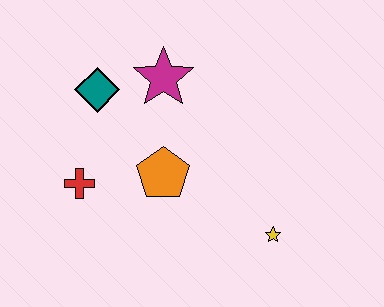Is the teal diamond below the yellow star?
No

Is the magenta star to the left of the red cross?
No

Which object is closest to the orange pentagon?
The red cross is closest to the orange pentagon.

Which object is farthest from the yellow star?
The teal diamond is farthest from the yellow star.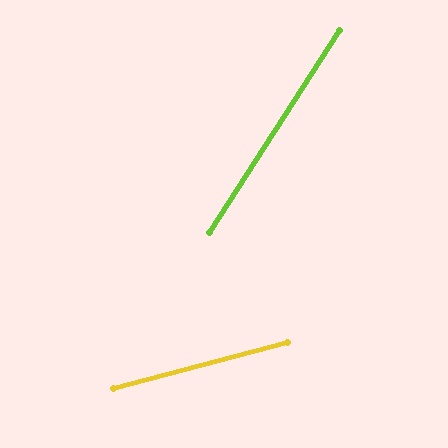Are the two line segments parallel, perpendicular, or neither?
Neither parallel nor perpendicular — they differ by about 42°.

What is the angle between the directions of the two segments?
Approximately 42 degrees.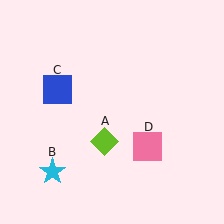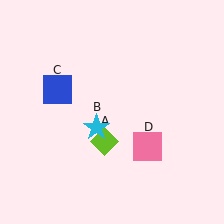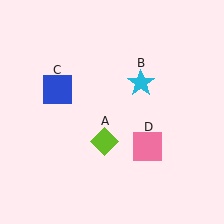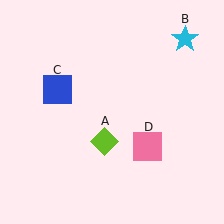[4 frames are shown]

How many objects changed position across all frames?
1 object changed position: cyan star (object B).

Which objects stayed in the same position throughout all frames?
Lime diamond (object A) and blue square (object C) and pink square (object D) remained stationary.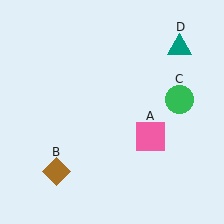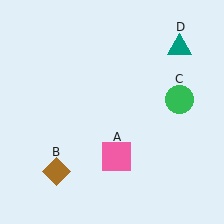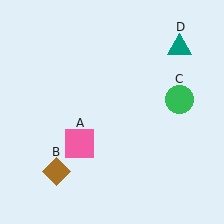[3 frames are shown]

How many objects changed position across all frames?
1 object changed position: pink square (object A).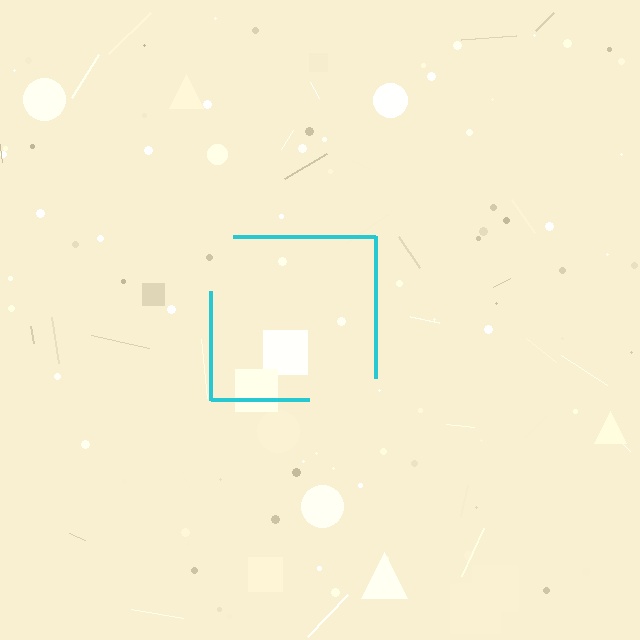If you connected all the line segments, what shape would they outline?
They would outline a square.